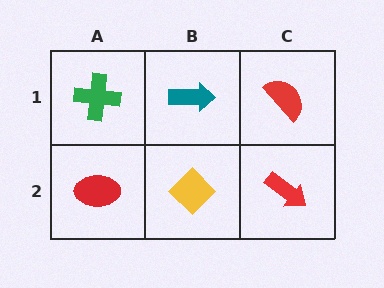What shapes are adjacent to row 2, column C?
A red semicircle (row 1, column C), a yellow diamond (row 2, column B).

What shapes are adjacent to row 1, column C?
A red arrow (row 2, column C), a teal arrow (row 1, column B).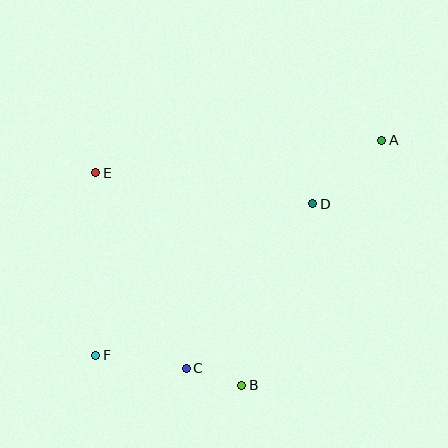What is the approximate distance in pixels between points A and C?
The distance between A and C is approximately 300 pixels.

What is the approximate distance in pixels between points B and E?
The distance between B and E is approximately 258 pixels.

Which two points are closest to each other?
Points B and C are closest to each other.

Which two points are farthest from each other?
Points A and F are farthest from each other.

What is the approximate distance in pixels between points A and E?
The distance between A and E is approximately 288 pixels.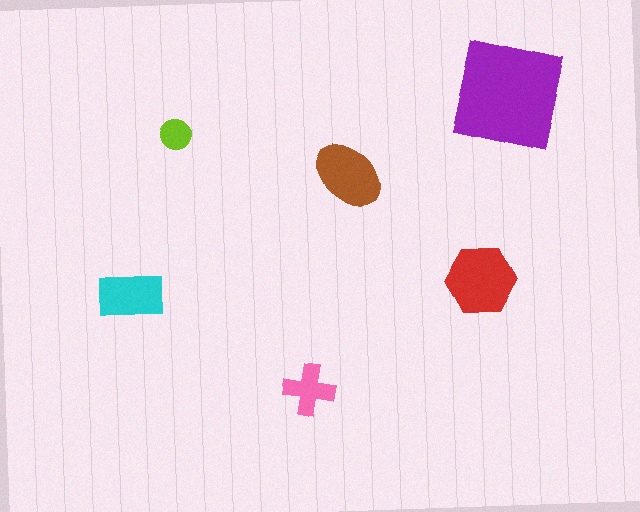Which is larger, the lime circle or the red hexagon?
The red hexagon.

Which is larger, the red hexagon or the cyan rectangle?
The red hexagon.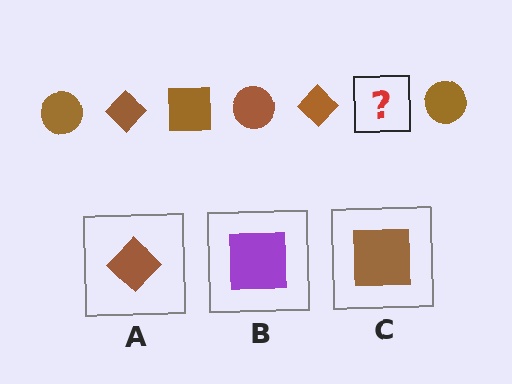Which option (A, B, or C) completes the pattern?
C.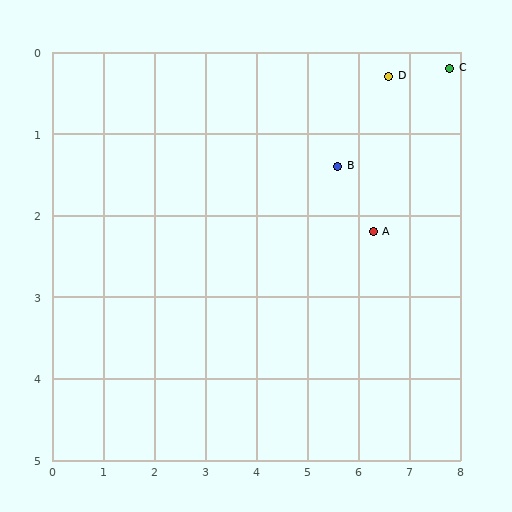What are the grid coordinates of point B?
Point B is at approximately (5.6, 1.4).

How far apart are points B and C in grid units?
Points B and C are about 2.5 grid units apart.